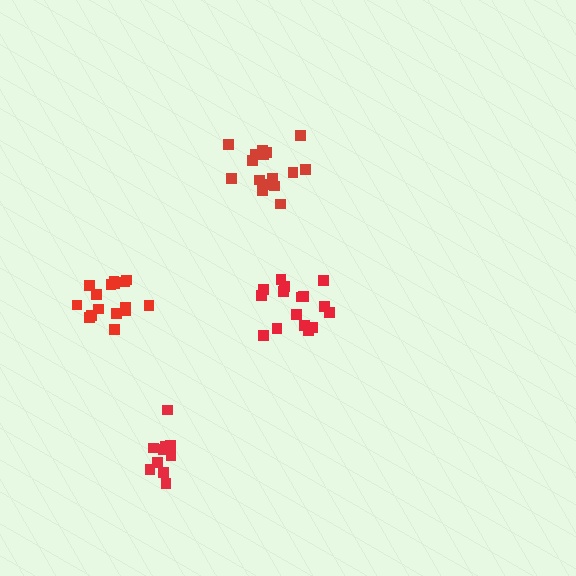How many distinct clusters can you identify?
There are 4 distinct clusters.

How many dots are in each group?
Group 1: 10 dots, Group 2: 16 dots, Group 3: 16 dots, Group 4: 16 dots (58 total).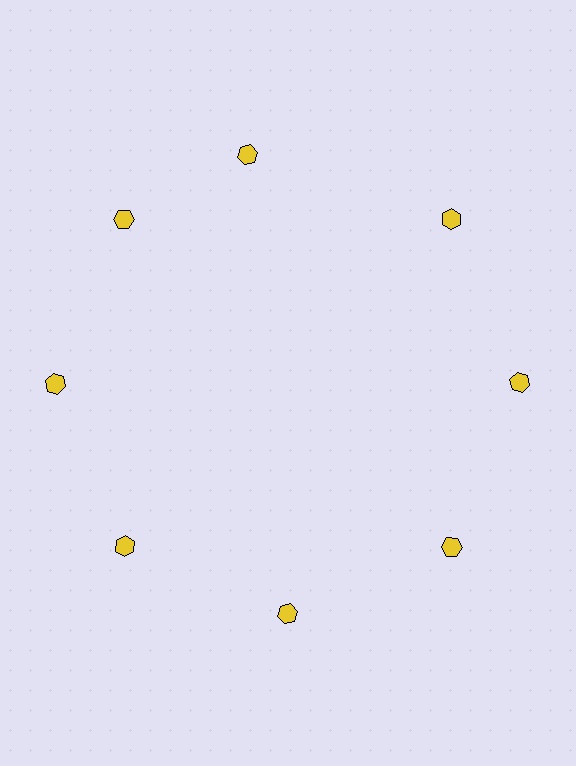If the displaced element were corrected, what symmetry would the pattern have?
It would have 8-fold rotational symmetry — the pattern would map onto itself every 45 degrees.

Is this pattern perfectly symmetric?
No. The 8 yellow hexagons are arranged in a ring, but one element near the 12 o'clock position is rotated out of alignment along the ring, breaking the 8-fold rotational symmetry.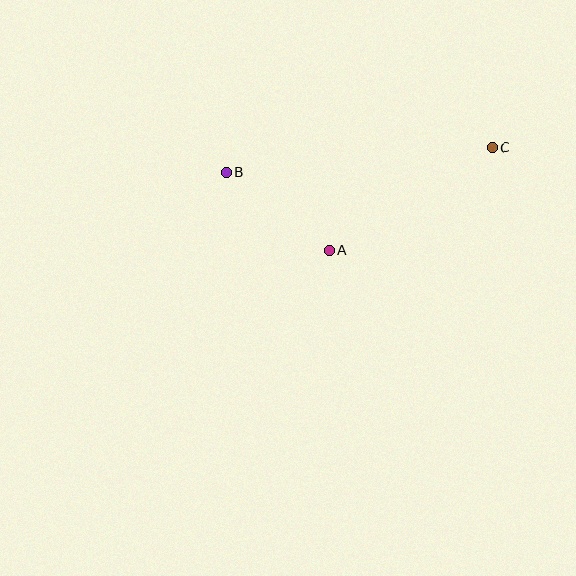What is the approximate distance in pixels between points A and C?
The distance between A and C is approximately 192 pixels.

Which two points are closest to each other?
Points A and B are closest to each other.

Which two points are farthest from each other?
Points B and C are farthest from each other.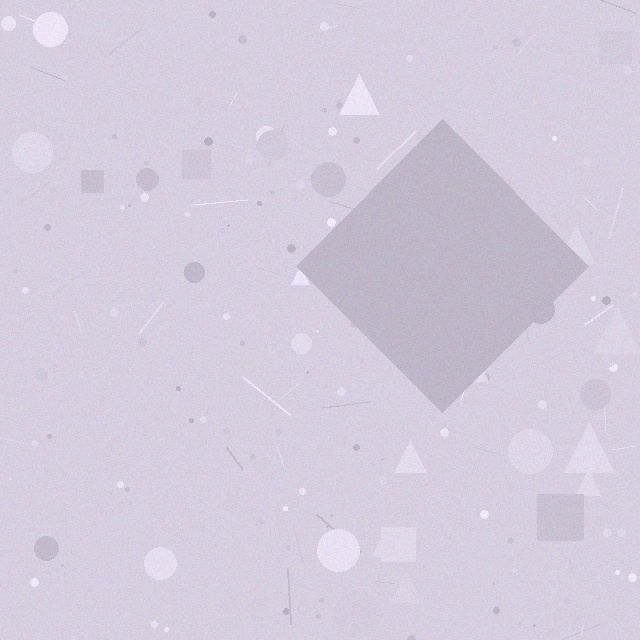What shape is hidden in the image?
A diamond is hidden in the image.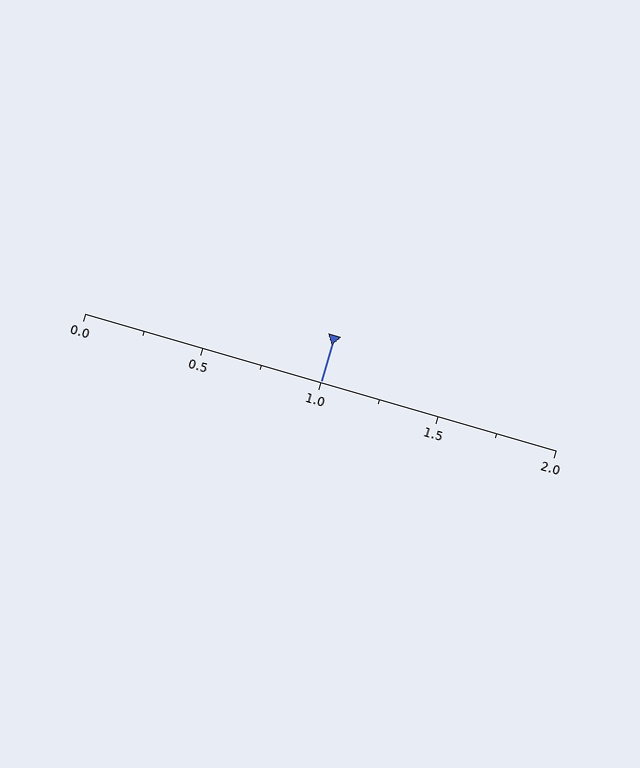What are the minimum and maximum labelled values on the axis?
The axis runs from 0.0 to 2.0.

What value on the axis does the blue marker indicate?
The marker indicates approximately 1.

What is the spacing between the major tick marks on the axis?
The major ticks are spaced 0.5 apart.